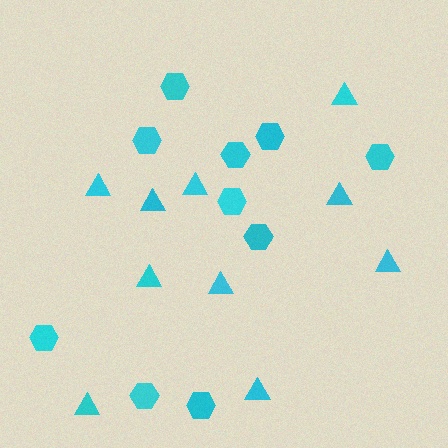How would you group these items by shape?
There are 2 groups: one group of triangles (10) and one group of hexagons (10).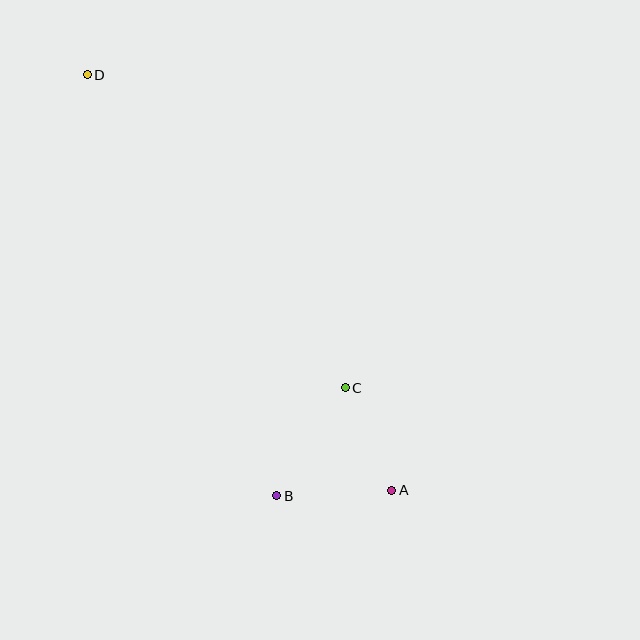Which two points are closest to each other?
Points A and C are closest to each other.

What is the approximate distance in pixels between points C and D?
The distance between C and D is approximately 405 pixels.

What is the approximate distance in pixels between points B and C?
The distance between B and C is approximately 128 pixels.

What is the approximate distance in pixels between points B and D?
The distance between B and D is approximately 462 pixels.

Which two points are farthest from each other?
Points A and D are farthest from each other.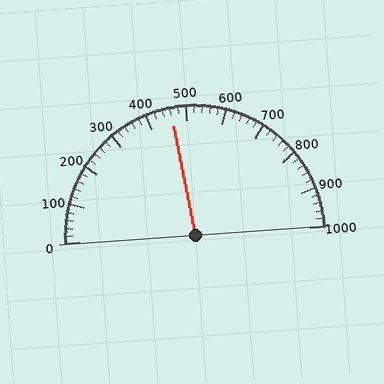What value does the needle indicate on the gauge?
The needle indicates approximately 460.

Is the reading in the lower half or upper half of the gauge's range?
The reading is in the lower half of the range (0 to 1000).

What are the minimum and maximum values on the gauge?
The gauge ranges from 0 to 1000.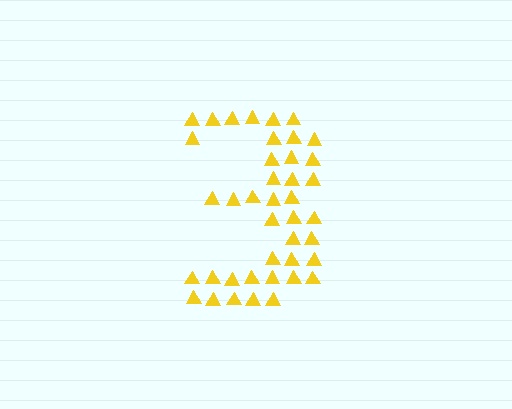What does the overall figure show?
The overall figure shows the digit 3.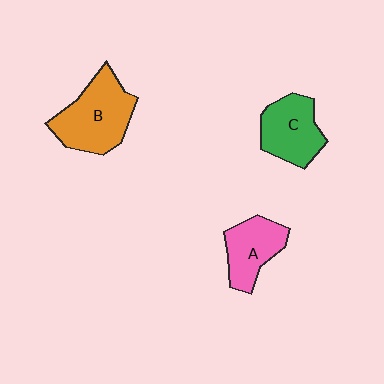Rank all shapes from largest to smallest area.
From largest to smallest: B (orange), C (green), A (pink).